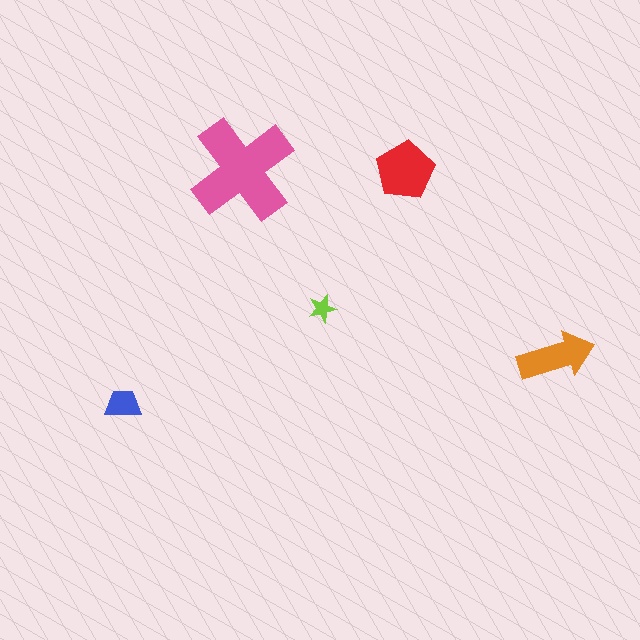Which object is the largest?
The pink cross.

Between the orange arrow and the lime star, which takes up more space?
The orange arrow.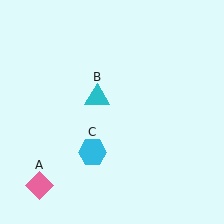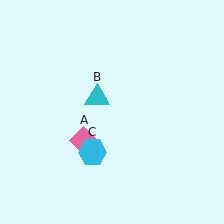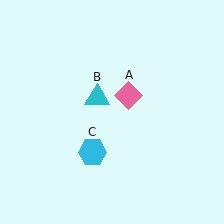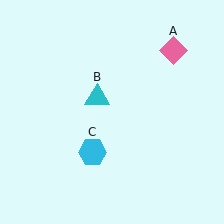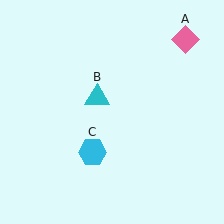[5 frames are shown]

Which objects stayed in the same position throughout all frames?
Cyan triangle (object B) and cyan hexagon (object C) remained stationary.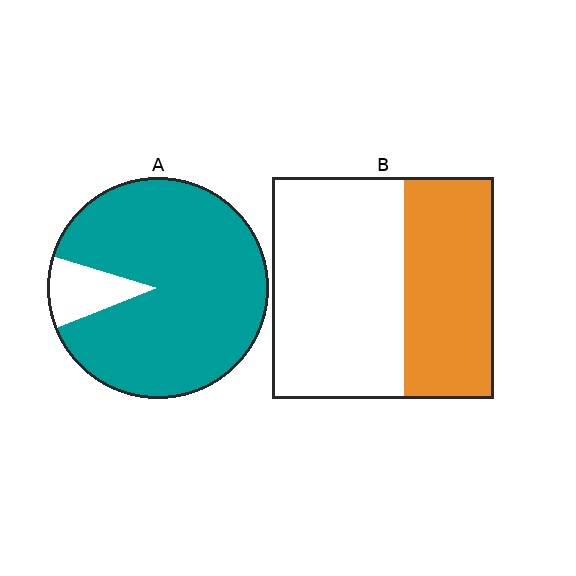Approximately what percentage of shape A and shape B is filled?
A is approximately 90% and B is approximately 40%.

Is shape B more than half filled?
No.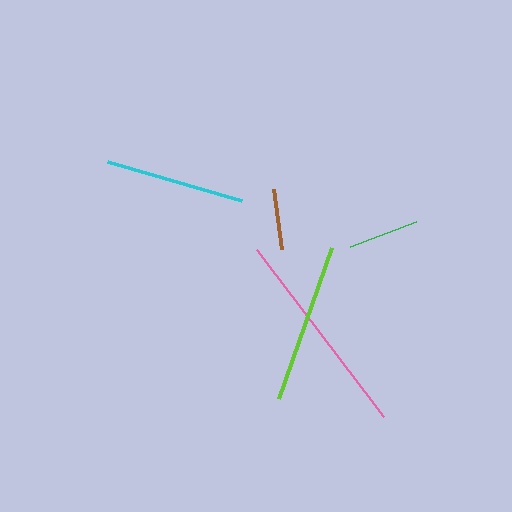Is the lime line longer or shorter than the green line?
The lime line is longer than the green line.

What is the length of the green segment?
The green segment is approximately 70 pixels long.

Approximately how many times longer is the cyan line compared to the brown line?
The cyan line is approximately 2.3 times the length of the brown line.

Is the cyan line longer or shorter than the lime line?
The lime line is longer than the cyan line.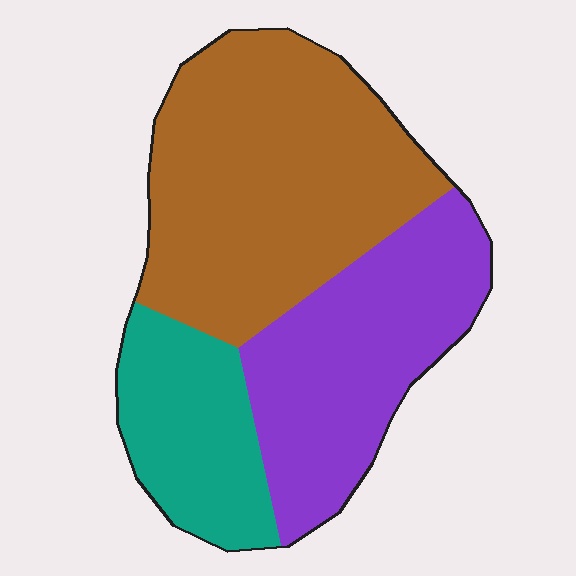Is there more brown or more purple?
Brown.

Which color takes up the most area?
Brown, at roughly 45%.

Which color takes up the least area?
Teal, at roughly 20%.